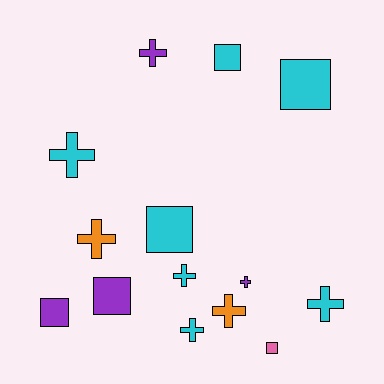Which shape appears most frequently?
Cross, with 8 objects.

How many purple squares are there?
There are 2 purple squares.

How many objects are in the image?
There are 14 objects.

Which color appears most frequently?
Cyan, with 7 objects.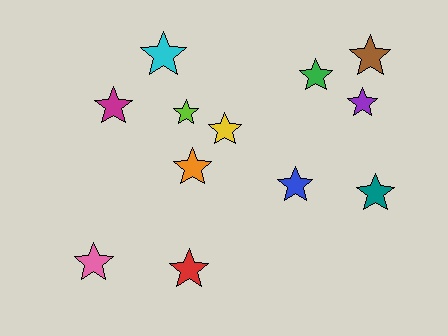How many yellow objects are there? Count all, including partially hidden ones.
There is 1 yellow object.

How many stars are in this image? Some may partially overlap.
There are 12 stars.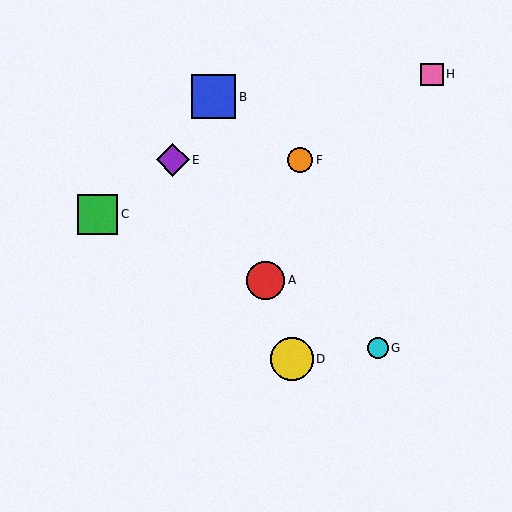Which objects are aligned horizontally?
Objects E, F are aligned horizontally.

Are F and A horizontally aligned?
No, F is at y≈160 and A is at y≈280.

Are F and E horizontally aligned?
Yes, both are at y≈160.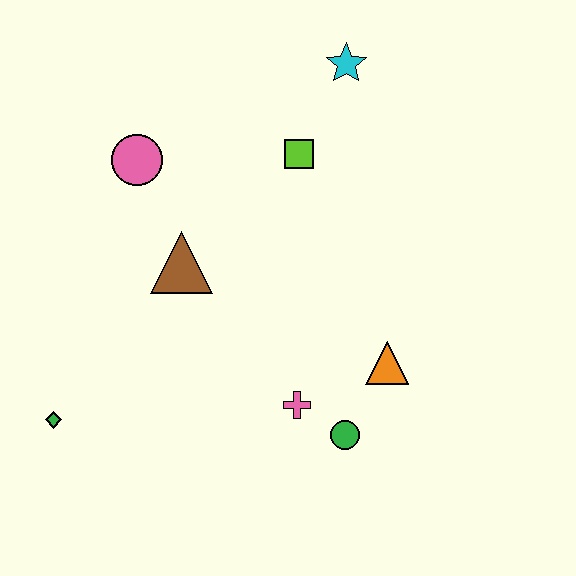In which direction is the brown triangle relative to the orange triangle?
The brown triangle is to the left of the orange triangle.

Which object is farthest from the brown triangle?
The cyan star is farthest from the brown triangle.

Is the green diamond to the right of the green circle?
No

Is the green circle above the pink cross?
No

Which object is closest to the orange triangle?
The green circle is closest to the orange triangle.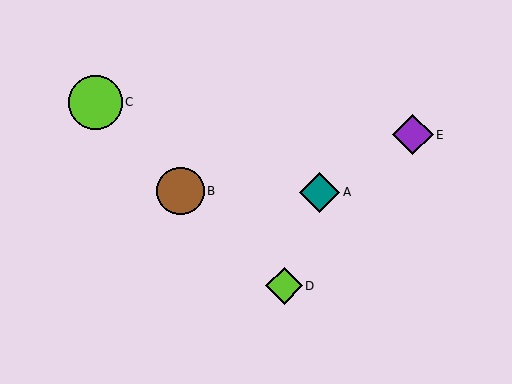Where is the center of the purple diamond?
The center of the purple diamond is at (413, 134).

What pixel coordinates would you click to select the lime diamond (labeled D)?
Click at (284, 286) to select the lime diamond D.